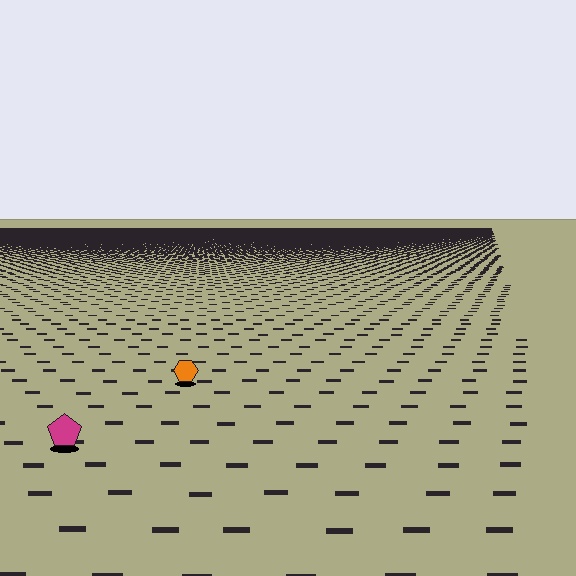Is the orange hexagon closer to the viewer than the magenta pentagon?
No. The magenta pentagon is closer — you can tell from the texture gradient: the ground texture is coarser near it.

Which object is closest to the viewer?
The magenta pentagon is closest. The texture marks near it are larger and more spread out.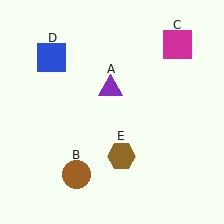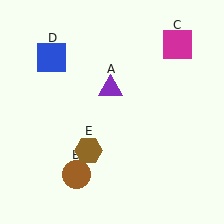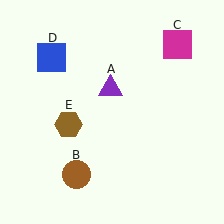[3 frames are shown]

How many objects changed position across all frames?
1 object changed position: brown hexagon (object E).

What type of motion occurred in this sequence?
The brown hexagon (object E) rotated clockwise around the center of the scene.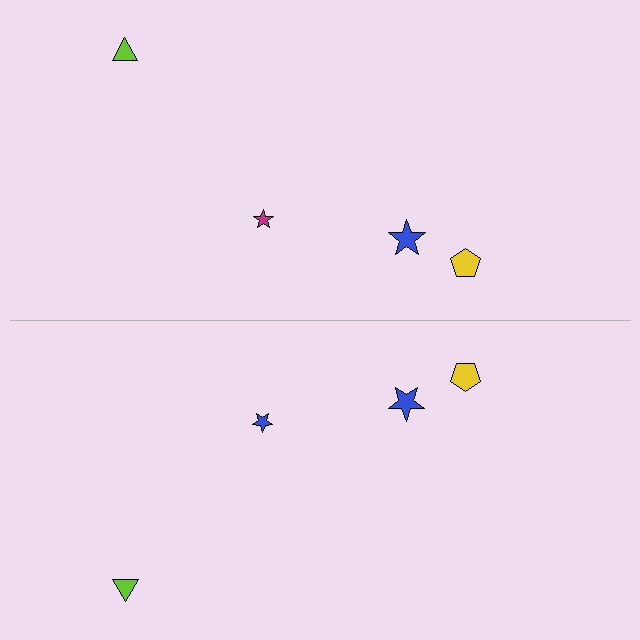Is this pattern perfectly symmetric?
No, the pattern is not perfectly symmetric. The blue star on the bottom side breaks the symmetry — its mirror counterpart is magenta.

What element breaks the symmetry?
The blue star on the bottom side breaks the symmetry — its mirror counterpart is magenta.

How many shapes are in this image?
There are 8 shapes in this image.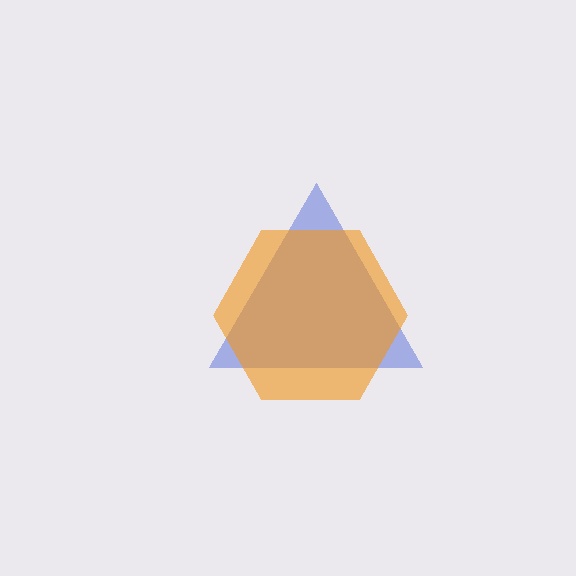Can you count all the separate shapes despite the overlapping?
Yes, there are 2 separate shapes.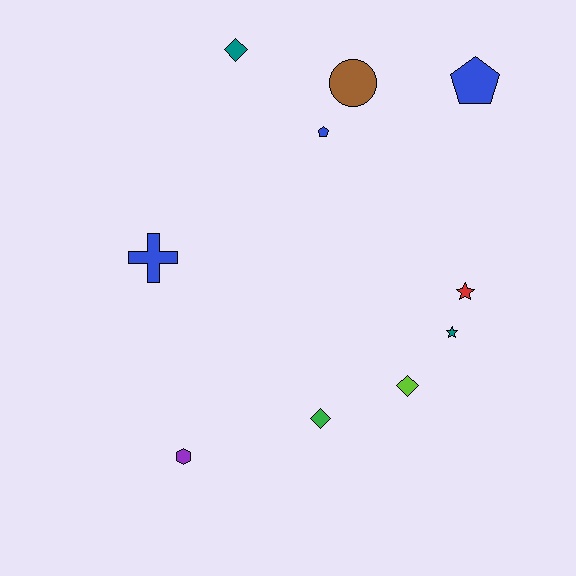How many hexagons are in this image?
There is 1 hexagon.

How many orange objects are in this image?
There are no orange objects.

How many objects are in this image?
There are 10 objects.